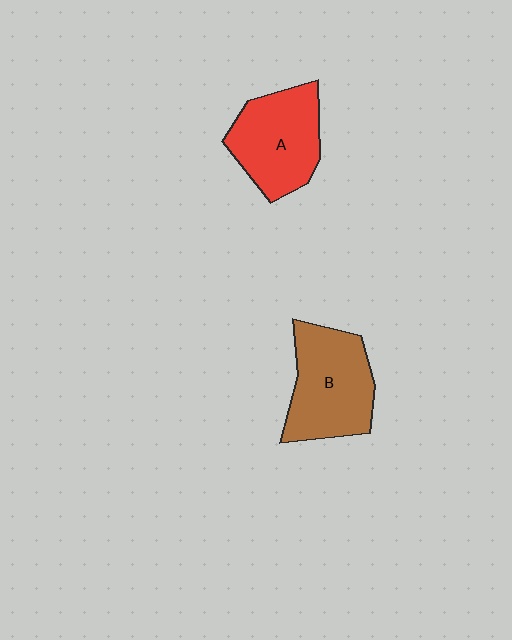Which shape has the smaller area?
Shape A (red).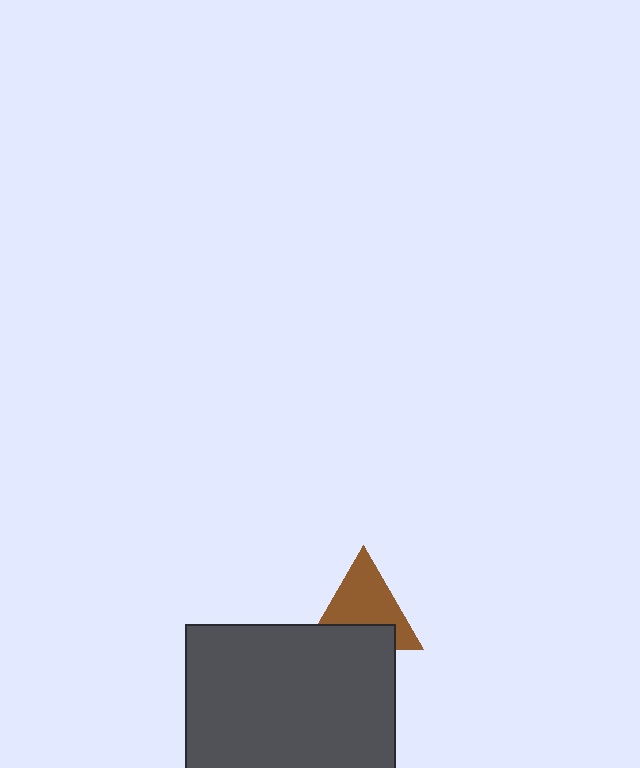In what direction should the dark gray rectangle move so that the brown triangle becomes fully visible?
The dark gray rectangle should move down. That is the shortest direction to clear the overlap and leave the brown triangle fully visible.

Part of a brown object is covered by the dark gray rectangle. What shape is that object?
It is a triangle.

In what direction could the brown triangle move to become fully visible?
The brown triangle could move up. That would shift it out from behind the dark gray rectangle entirely.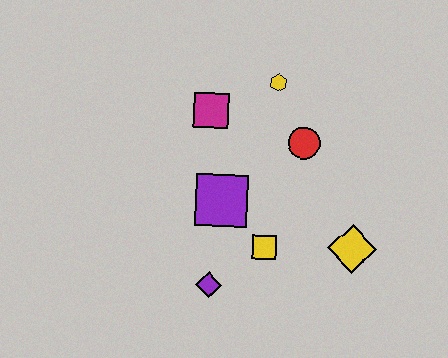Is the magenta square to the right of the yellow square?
No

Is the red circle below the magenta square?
Yes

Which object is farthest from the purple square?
The yellow diamond is farthest from the purple square.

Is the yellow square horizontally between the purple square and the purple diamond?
No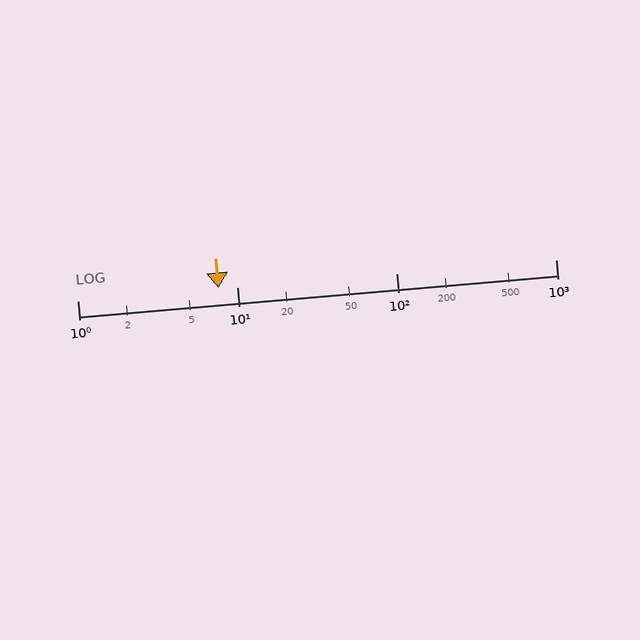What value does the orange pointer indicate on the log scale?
The pointer indicates approximately 7.7.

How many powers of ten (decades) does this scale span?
The scale spans 3 decades, from 1 to 1000.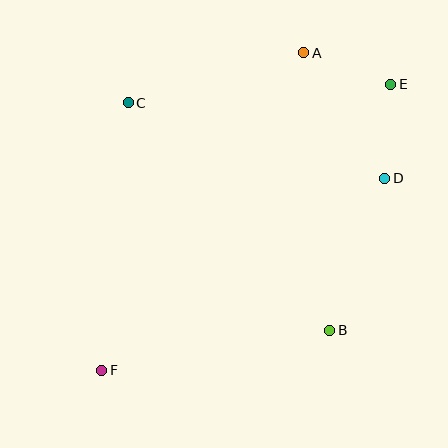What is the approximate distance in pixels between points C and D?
The distance between C and D is approximately 267 pixels.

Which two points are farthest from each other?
Points E and F are farthest from each other.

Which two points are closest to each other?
Points A and E are closest to each other.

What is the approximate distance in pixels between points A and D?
The distance between A and D is approximately 149 pixels.